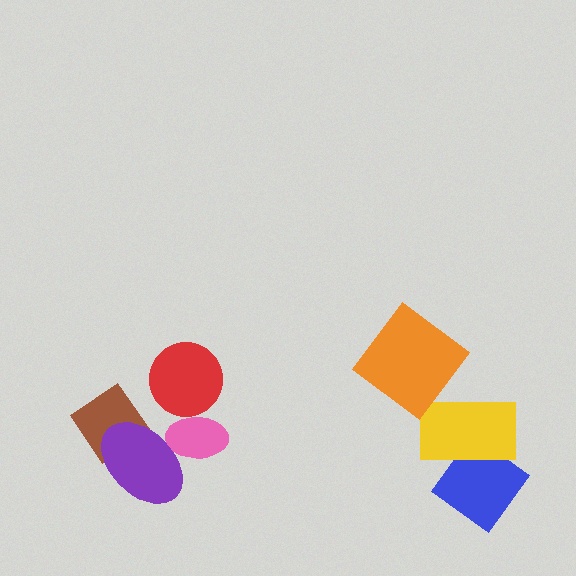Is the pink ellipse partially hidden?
Yes, it is partially covered by another shape.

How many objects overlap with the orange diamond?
0 objects overlap with the orange diamond.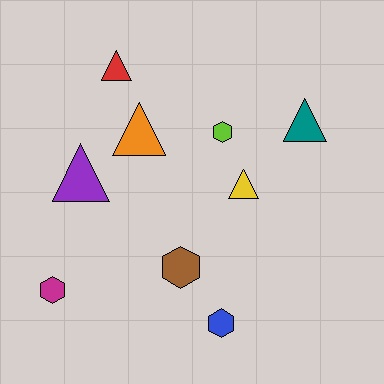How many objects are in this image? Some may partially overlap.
There are 9 objects.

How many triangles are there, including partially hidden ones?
There are 5 triangles.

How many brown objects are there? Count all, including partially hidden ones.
There is 1 brown object.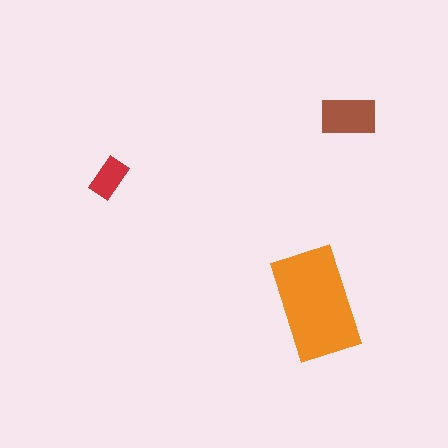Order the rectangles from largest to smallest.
the orange one, the brown one, the red one.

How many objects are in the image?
There are 3 objects in the image.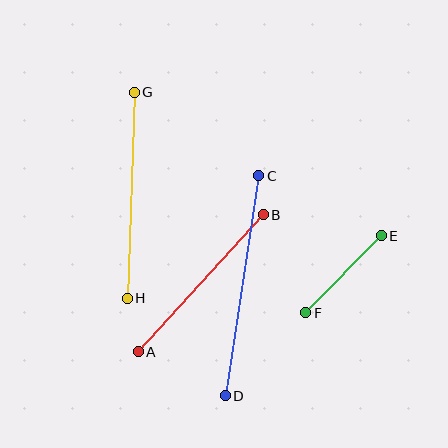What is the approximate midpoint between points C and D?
The midpoint is at approximately (242, 286) pixels.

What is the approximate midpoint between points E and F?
The midpoint is at approximately (343, 274) pixels.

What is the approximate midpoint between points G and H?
The midpoint is at approximately (131, 195) pixels.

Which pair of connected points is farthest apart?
Points C and D are farthest apart.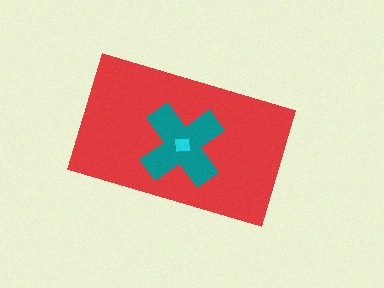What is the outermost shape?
The red rectangle.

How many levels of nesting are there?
3.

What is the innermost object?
The cyan square.